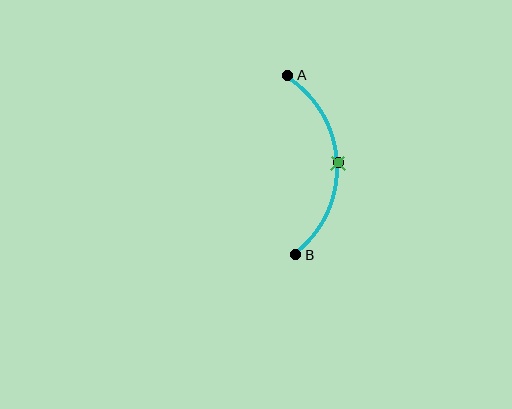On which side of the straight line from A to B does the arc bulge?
The arc bulges to the right of the straight line connecting A and B.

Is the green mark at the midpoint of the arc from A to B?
Yes. The green mark lies on the arc at equal arc-length from both A and B — it is the arc midpoint.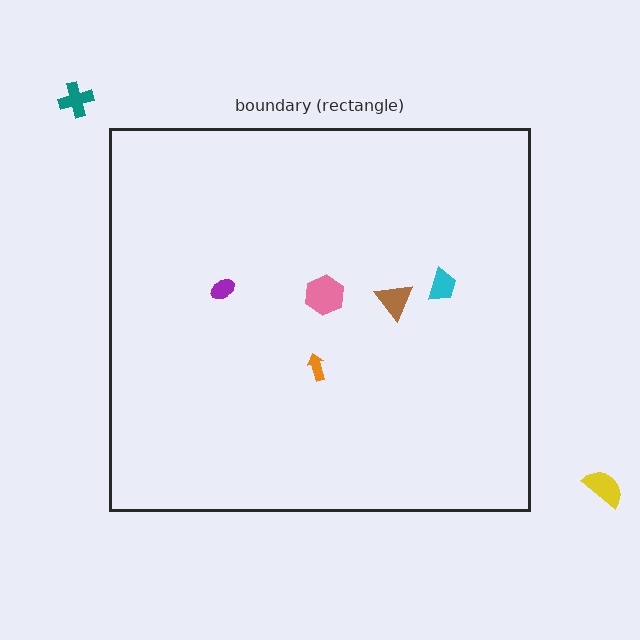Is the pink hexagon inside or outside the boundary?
Inside.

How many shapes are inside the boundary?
5 inside, 2 outside.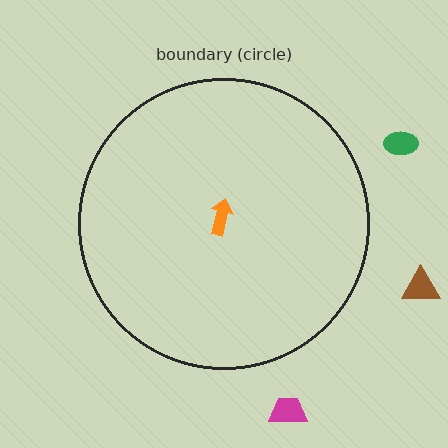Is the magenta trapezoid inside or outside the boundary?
Outside.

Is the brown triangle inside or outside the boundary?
Outside.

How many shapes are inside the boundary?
1 inside, 3 outside.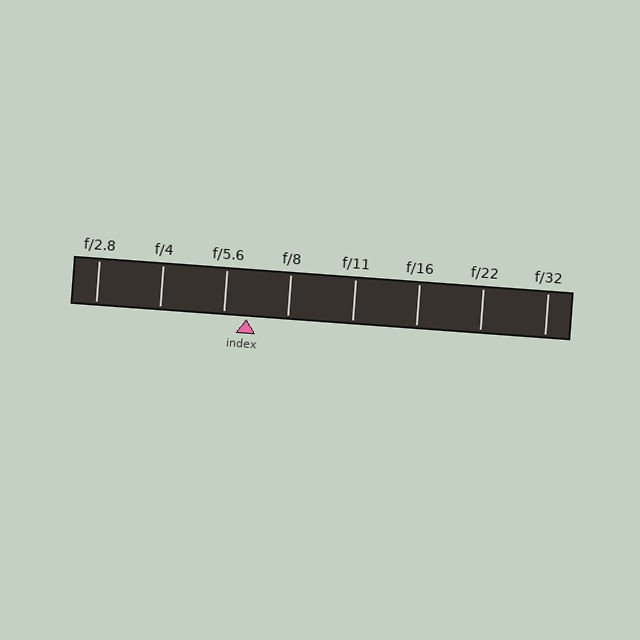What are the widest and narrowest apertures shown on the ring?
The widest aperture shown is f/2.8 and the narrowest is f/32.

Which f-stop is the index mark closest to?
The index mark is closest to f/5.6.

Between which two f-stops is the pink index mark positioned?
The index mark is between f/5.6 and f/8.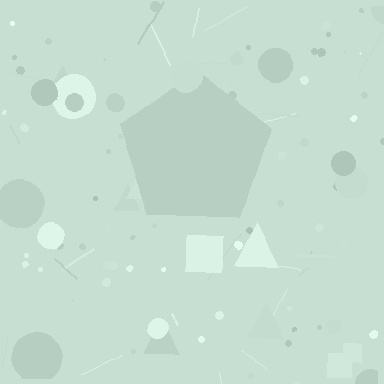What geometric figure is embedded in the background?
A pentagon is embedded in the background.